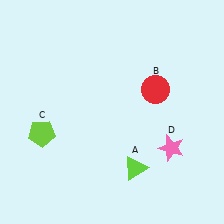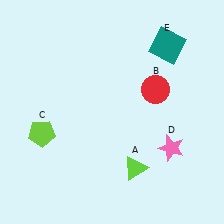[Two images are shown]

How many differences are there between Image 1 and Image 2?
There is 1 difference between the two images.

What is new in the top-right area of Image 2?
A teal square (E) was added in the top-right area of Image 2.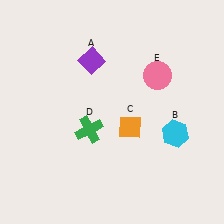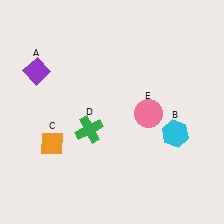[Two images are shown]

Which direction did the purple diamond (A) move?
The purple diamond (A) moved left.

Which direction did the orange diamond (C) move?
The orange diamond (C) moved left.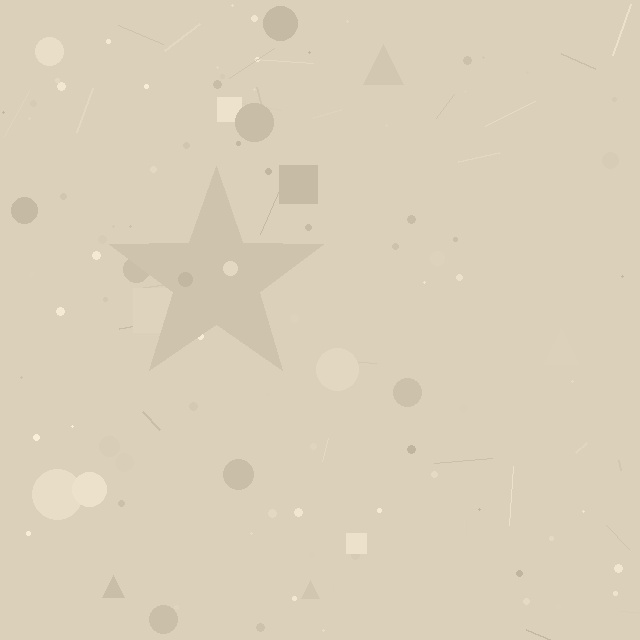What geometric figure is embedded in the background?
A star is embedded in the background.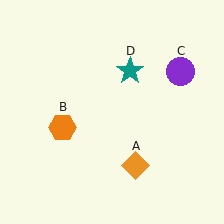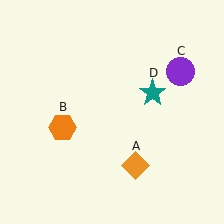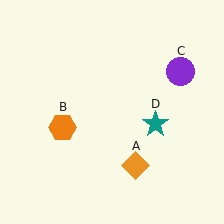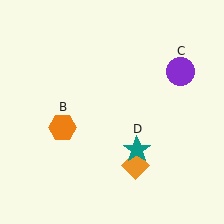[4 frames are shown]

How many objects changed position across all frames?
1 object changed position: teal star (object D).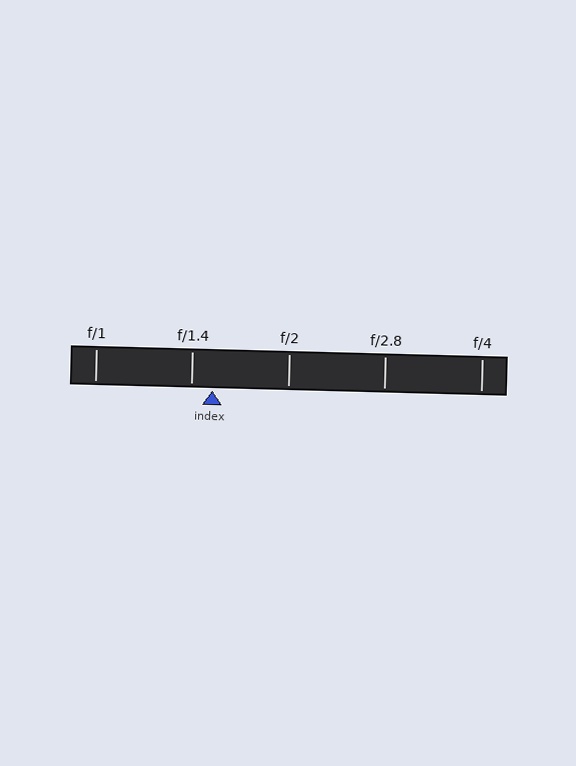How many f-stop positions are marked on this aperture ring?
There are 5 f-stop positions marked.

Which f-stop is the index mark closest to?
The index mark is closest to f/1.4.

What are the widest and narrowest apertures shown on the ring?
The widest aperture shown is f/1 and the narrowest is f/4.